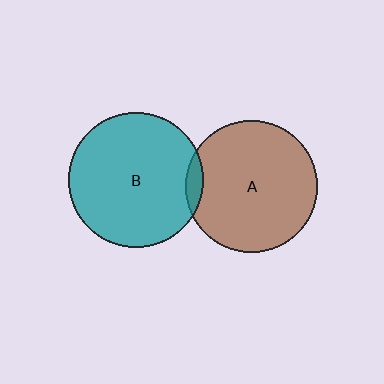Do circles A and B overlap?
Yes.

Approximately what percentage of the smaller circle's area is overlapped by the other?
Approximately 5%.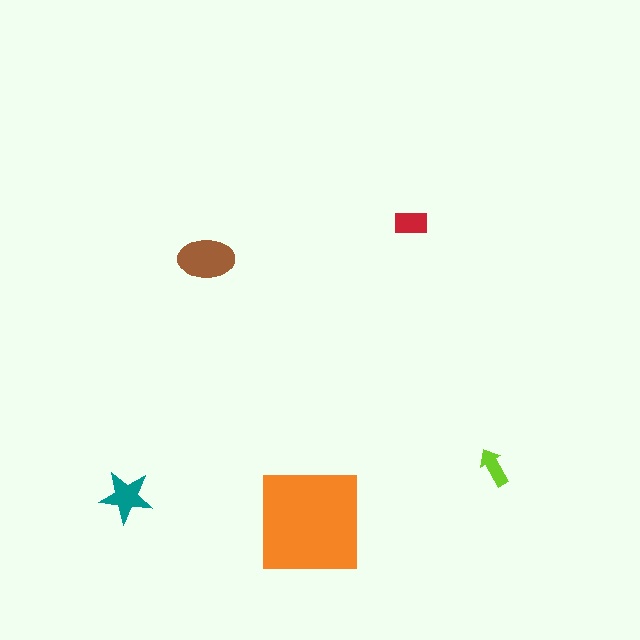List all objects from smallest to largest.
The lime arrow, the red rectangle, the teal star, the brown ellipse, the orange square.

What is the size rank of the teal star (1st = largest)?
3rd.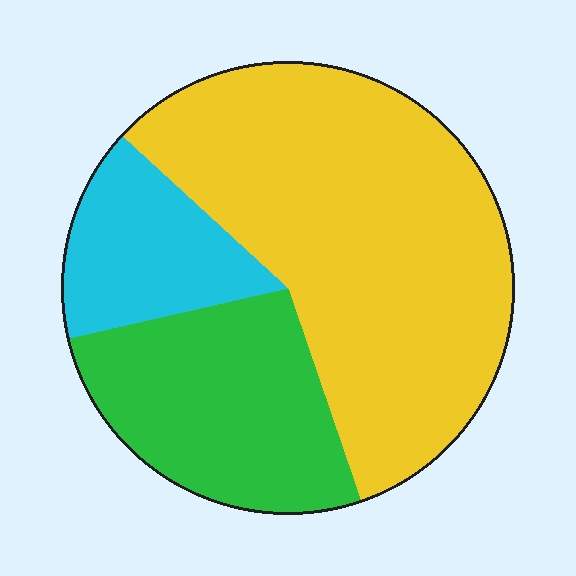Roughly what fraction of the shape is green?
Green takes up between a quarter and a half of the shape.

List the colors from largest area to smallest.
From largest to smallest: yellow, green, cyan.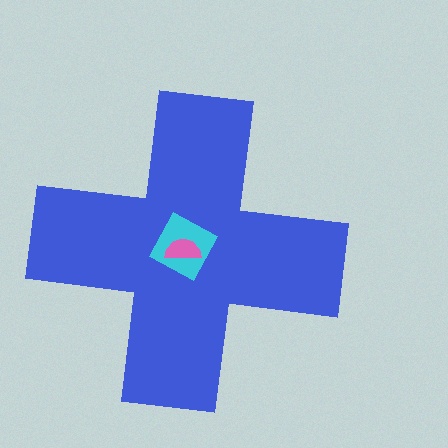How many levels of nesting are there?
3.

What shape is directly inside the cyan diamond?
The pink semicircle.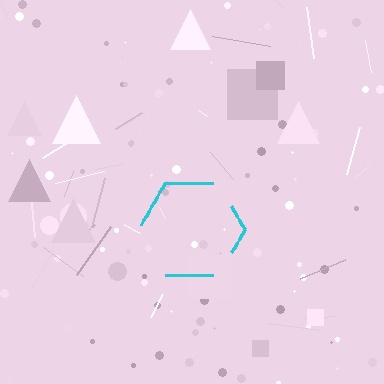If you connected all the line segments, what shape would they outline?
They would outline a hexagon.